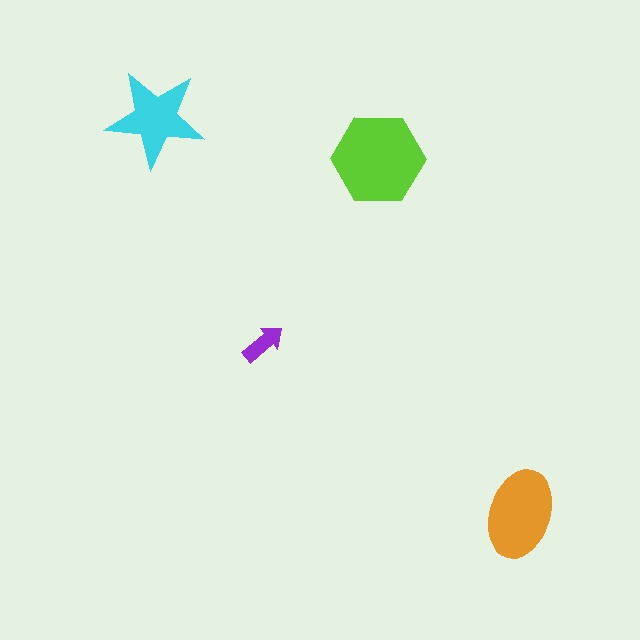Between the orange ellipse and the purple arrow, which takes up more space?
The orange ellipse.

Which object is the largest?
The lime hexagon.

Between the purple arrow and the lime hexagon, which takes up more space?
The lime hexagon.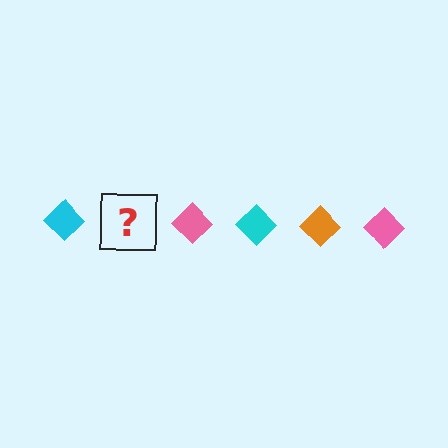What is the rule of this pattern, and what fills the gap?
The rule is that the pattern cycles through cyan, orange, pink diamonds. The gap should be filled with an orange diamond.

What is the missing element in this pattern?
The missing element is an orange diamond.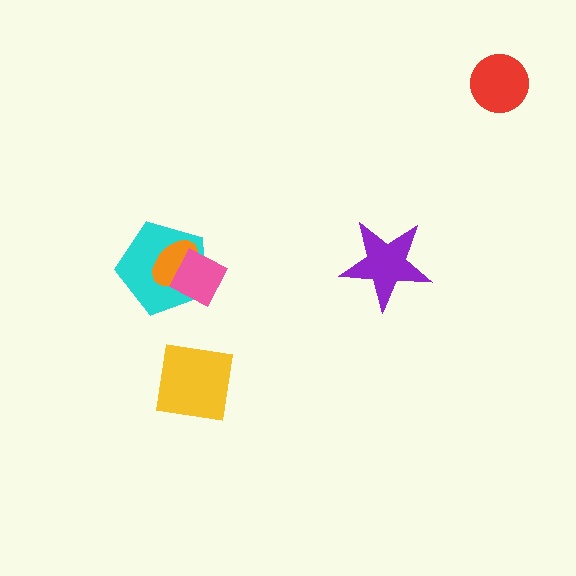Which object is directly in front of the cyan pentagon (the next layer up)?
The orange ellipse is directly in front of the cyan pentagon.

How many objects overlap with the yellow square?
0 objects overlap with the yellow square.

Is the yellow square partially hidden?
No, no other shape covers it.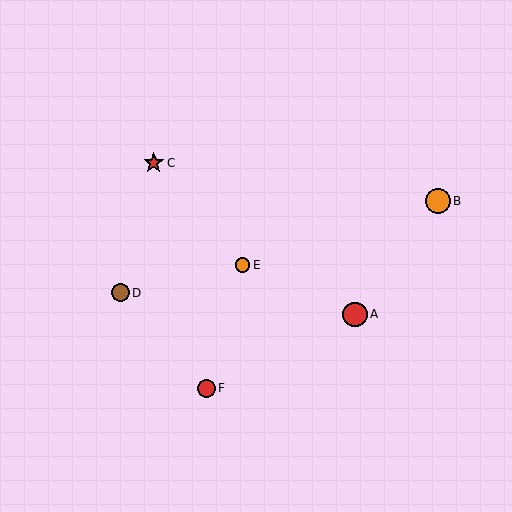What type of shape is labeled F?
Shape F is a red circle.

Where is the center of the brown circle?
The center of the brown circle is at (120, 293).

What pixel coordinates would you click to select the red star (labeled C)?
Click at (154, 163) to select the red star C.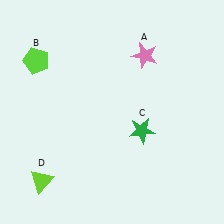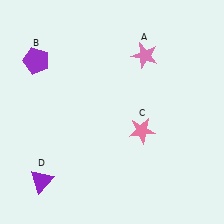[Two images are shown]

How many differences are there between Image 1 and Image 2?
There are 3 differences between the two images.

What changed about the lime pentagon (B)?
In Image 1, B is lime. In Image 2, it changed to purple.